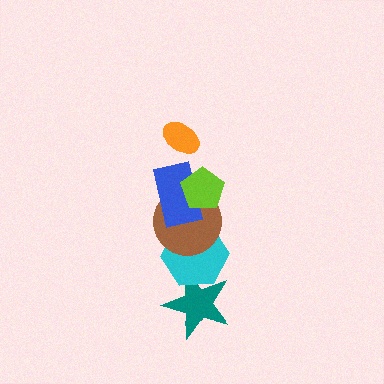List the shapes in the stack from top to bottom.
From top to bottom: the orange ellipse, the lime pentagon, the blue rectangle, the brown circle, the cyan hexagon, the teal star.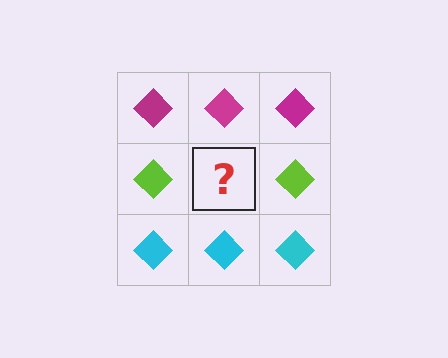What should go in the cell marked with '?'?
The missing cell should contain a lime diamond.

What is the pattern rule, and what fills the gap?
The rule is that each row has a consistent color. The gap should be filled with a lime diamond.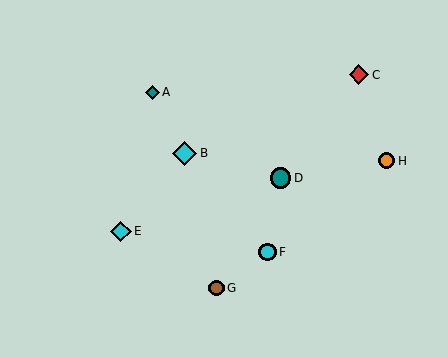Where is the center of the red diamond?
The center of the red diamond is at (359, 75).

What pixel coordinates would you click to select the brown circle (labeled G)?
Click at (216, 288) to select the brown circle G.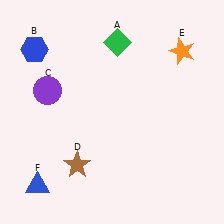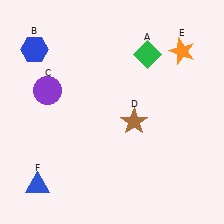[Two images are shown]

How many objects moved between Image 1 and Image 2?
2 objects moved between the two images.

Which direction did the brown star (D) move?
The brown star (D) moved right.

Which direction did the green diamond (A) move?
The green diamond (A) moved right.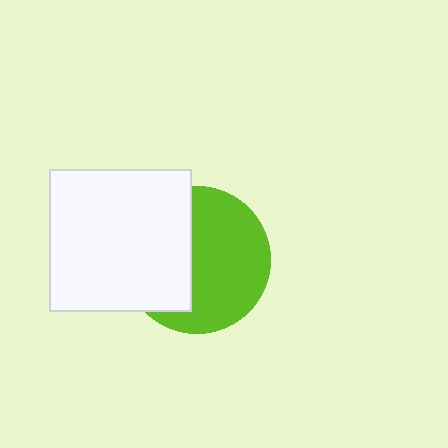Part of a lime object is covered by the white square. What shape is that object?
It is a circle.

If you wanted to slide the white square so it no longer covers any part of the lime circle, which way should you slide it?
Slide it left — that is the most direct way to separate the two shapes.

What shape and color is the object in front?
The object in front is a white square.